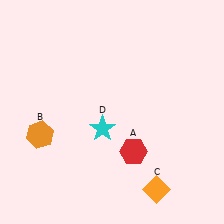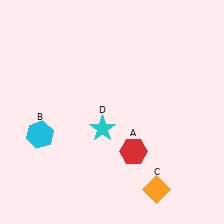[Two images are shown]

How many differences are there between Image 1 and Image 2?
There is 1 difference between the two images.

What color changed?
The hexagon (B) changed from orange in Image 1 to cyan in Image 2.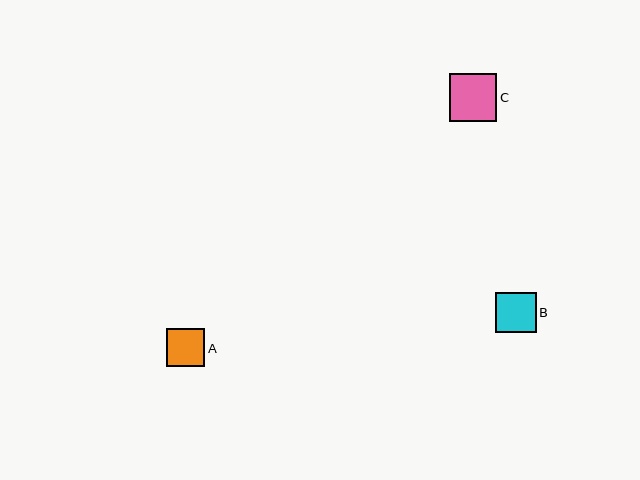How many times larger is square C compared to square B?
Square C is approximately 1.2 times the size of square B.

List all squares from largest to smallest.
From largest to smallest: C, B, A.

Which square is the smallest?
Square A is the smallest with a size of approximately 38 pixels.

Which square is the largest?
Square C is the largest with a size of approximately 47 pixels.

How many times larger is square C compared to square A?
Square C is approximately 1.3 times the size of square A.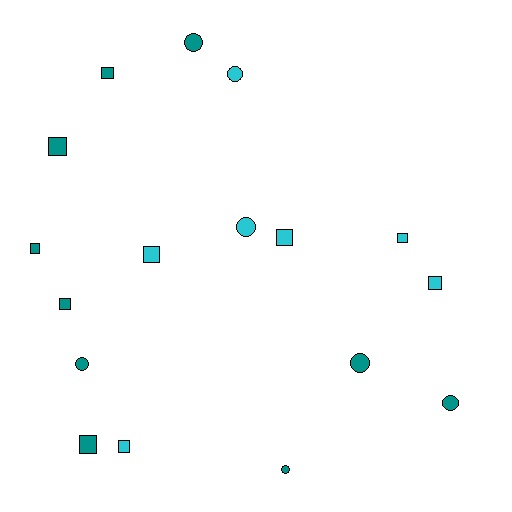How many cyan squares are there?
There are 5 cyan squares.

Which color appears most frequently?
Teal, with 10 objects.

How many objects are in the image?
There are 17 objects.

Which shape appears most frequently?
Square, with 10 objects.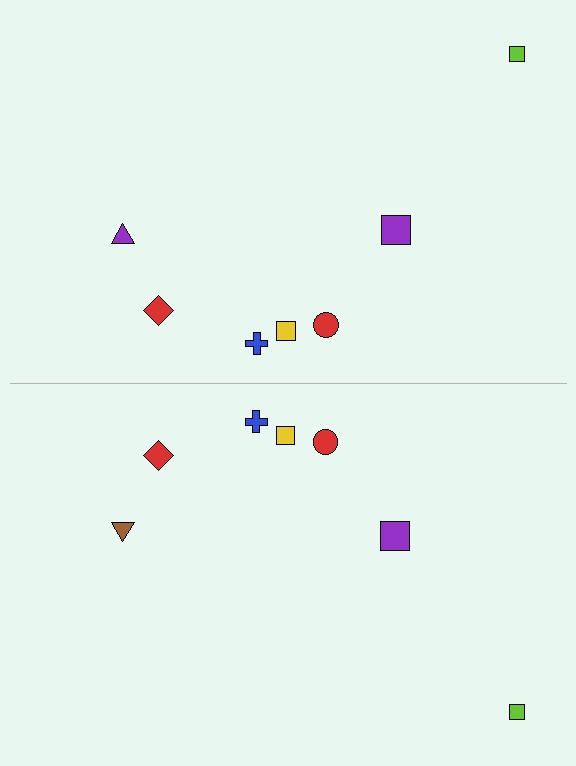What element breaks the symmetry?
The brown triangle on the bottom side breaks the symmetry — its mirror counterpart is purple.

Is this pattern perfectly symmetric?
No, the pattern is not perfectly symmetric. The brown triangle on the bottom side breaks the symmetry — its mirror counterpart is purple.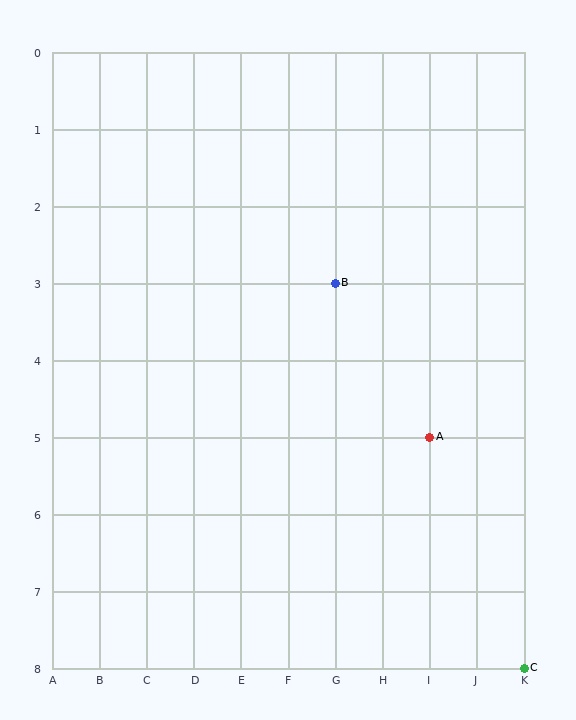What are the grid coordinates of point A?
Point A is at grid coordinates (I, 5).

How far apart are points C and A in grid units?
Points C and A are 2 columns and 3 rows apart (about 3.6 grid units diagonally).